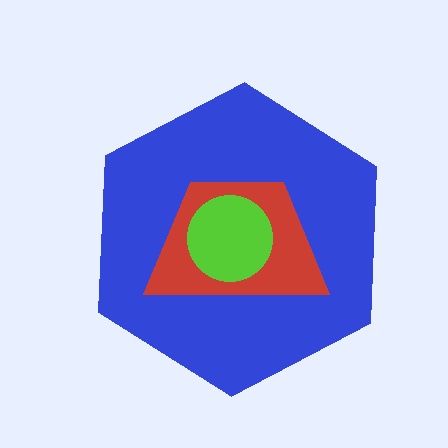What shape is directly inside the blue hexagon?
The red trapezoid.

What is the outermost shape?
The blue hexagon.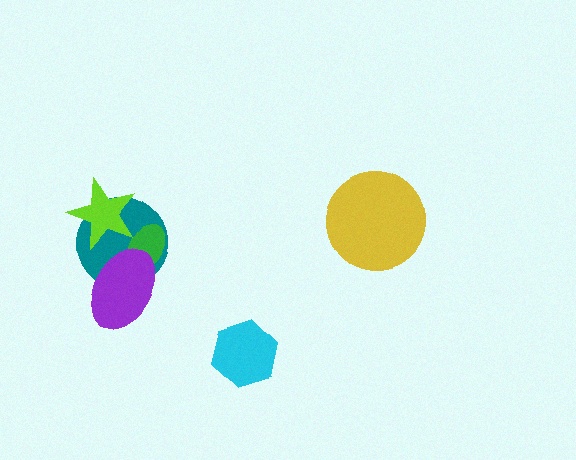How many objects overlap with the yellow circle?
0 objects overlap with the yellow circle.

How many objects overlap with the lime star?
2 objects overlap with the lime star.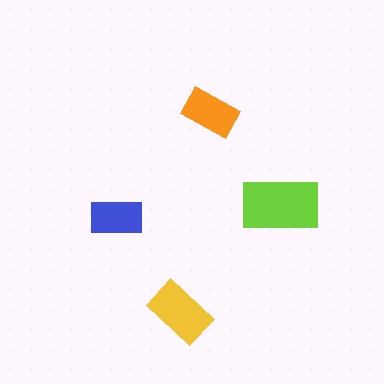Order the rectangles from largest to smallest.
the lime one, the yellow one, the orange one, the blue one.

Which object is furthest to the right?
The lime rectangle is rightmost.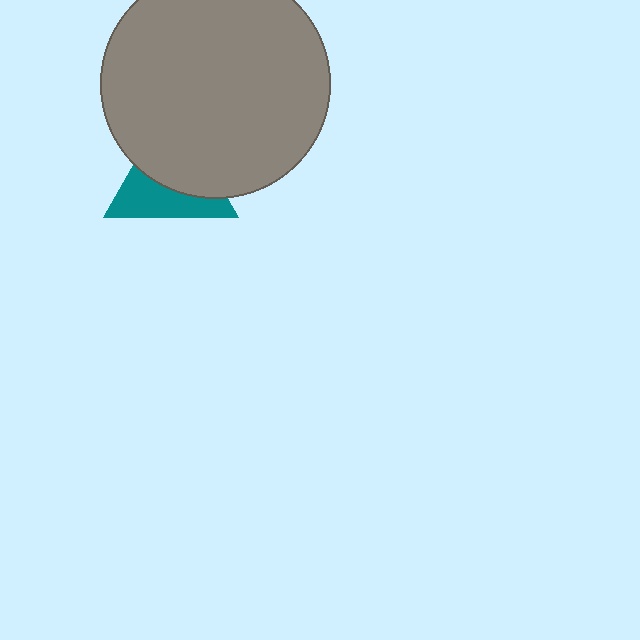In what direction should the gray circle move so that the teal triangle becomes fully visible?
The gray circle should move up. That is the shortest direction to clear the overlap and leave the teal triangle fully visible.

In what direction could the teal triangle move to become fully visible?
The teal triangle could move down. That would shift it out from behind the gray circle entirely.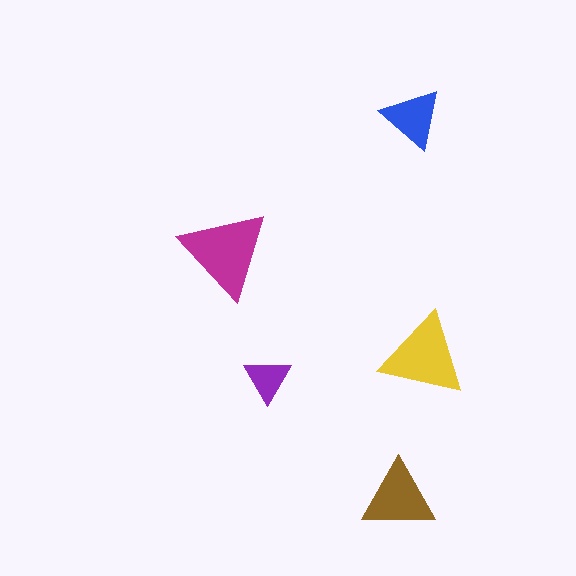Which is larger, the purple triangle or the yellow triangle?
The yellow one.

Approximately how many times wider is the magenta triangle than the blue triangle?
About 1.5 times wider.